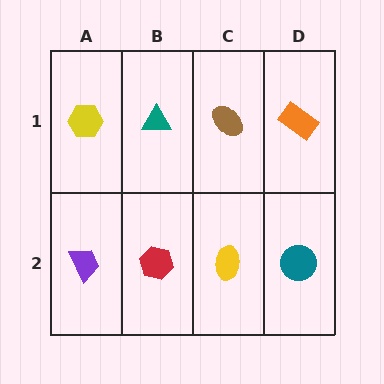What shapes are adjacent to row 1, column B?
A red hexagon (row 2, column B), a yellow hexagon (row 1, column A), a brown ellipse (row 1, column C).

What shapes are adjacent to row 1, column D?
A teal circle (row 2, column D), a brown ellipse (row 1, column C).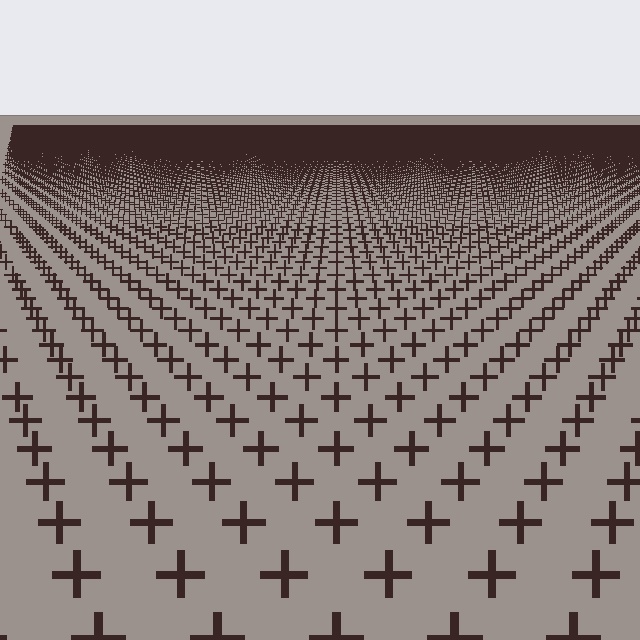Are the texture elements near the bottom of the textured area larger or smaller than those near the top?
Larger. Near the bottom, elements are closer to the viewer and appear at a bigger on-screen size.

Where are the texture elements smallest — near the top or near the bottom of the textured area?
Near the top.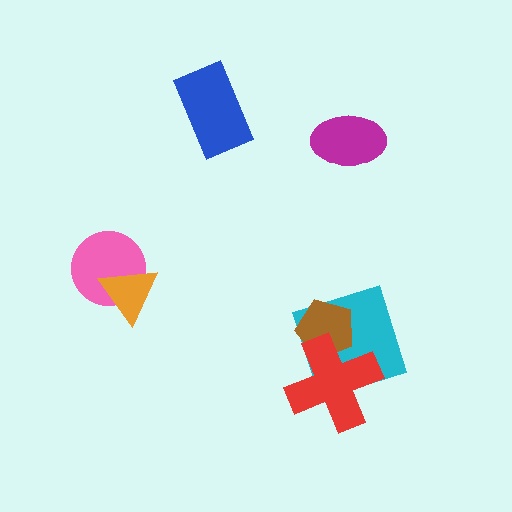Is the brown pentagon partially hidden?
Yes, it is partially covered by another shape.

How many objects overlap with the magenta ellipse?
0 objects overlap with the magenta ellipse.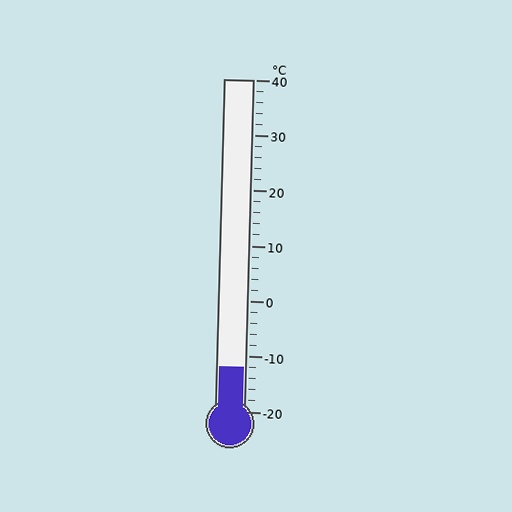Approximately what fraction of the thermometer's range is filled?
The thermometer is filled to approximately 15% of its range.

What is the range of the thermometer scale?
The thermometer scale ranges from -20°C to 40°C.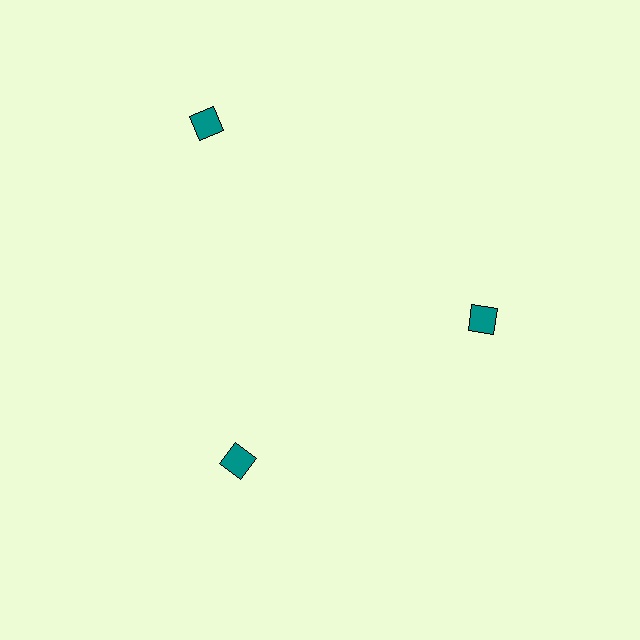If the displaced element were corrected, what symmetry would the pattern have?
It would have 3-fold rotational symmetry — the pattern would map onto itself every 120 degrees.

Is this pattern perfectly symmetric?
No. The 3 teal diamonds are arranged in a ring, but one element near the 11 o'clock position is pushed outward from the center, breaking the 3-fold rotational symmetry.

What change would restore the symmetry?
The symmetry would be restored by moving it inward, back onto the ring so that all 3 diamonds sit at equal angles and equal distance from the center.